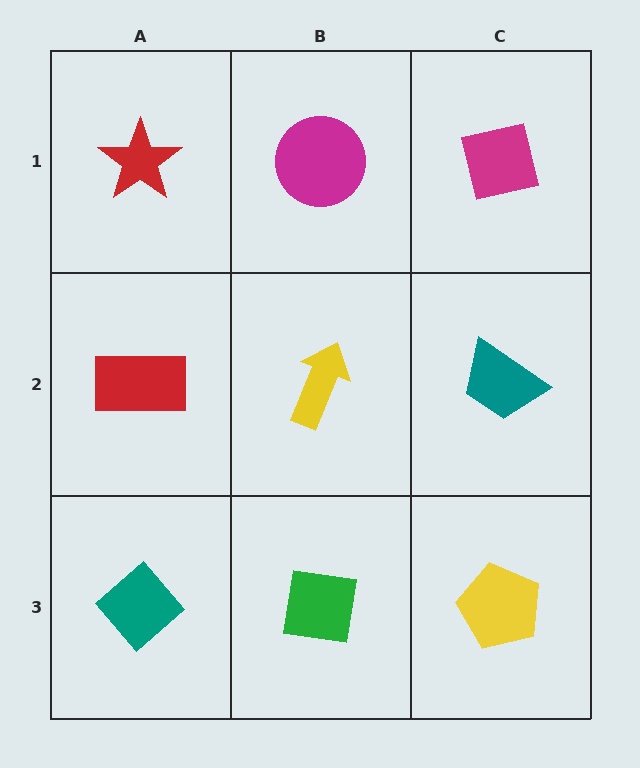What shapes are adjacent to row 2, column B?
A magenta circle (row 1, column B), a green square (row 3, column B), a red rectangle (row 2, column A), a teal trapezoid (row 2, column C).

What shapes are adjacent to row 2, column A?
A red star (row 1, column A), a teal diamond (row 3, column A), a yellow arrow (row 2, column B).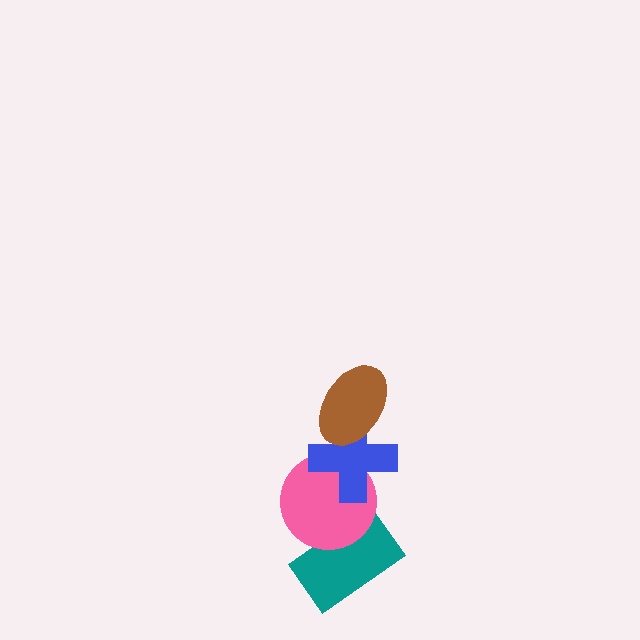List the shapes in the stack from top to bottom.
From top to bottom: the brown ellipse, the blue cross, the pink circle, the teal rectangle.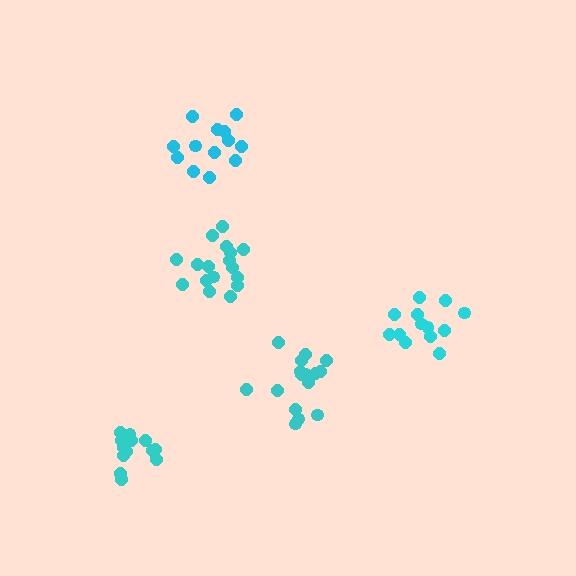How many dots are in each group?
Group 1: 13 dots, Group 2: 14 dots, Group 3: 17 dots, Group 4: 13 dots, Group 5: 17 dots (74 total).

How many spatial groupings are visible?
There are 5 spatial groupings.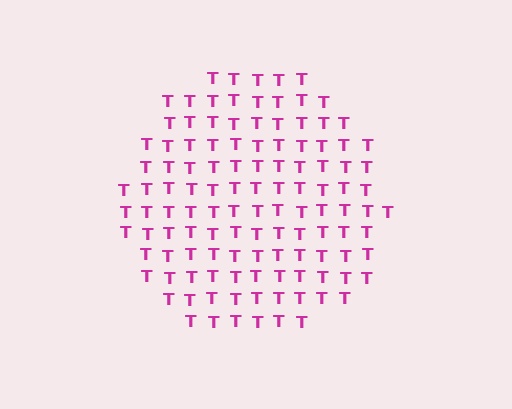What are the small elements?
The small elements are letter T's.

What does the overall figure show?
The overall figure shows a circle.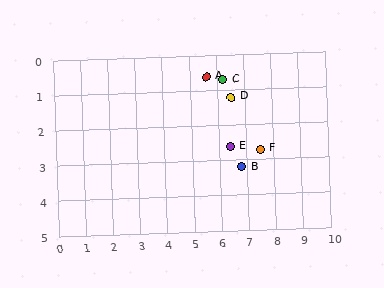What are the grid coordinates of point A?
Point A is at approximately (5.6, 0.6).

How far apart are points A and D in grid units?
Points A and D are about 1.1 grid units apart.